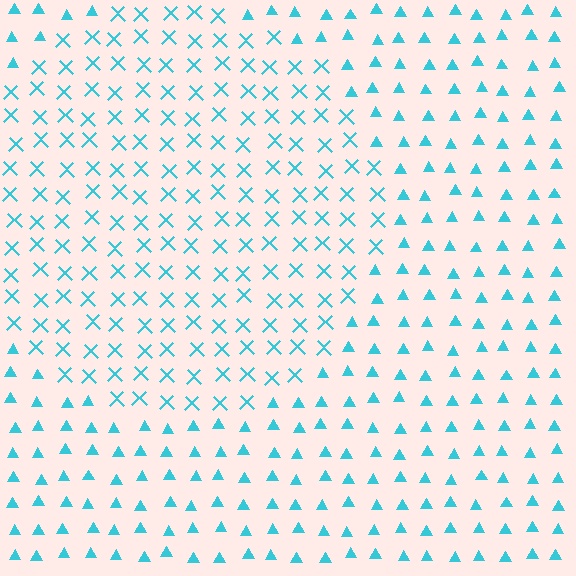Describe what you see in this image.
The image is filled with small cyan elements arranged in a uniform grid. A circle-shaped region contains X marks, while the surrounding area contains triangles. The boundary is defined purely by the change in element shape.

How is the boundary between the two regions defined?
The boundary is defined by a change in element shape: X marks inside vs. triangles outside. All elements share the same color and spacing.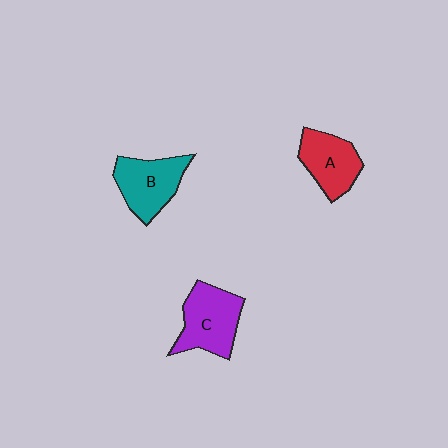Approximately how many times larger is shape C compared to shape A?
Approximately 1.2 times.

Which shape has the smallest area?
Shape A (red).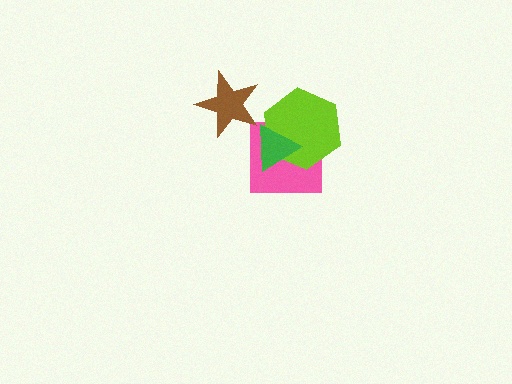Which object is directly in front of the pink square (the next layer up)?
The lime hexagon is directly in front of the pink square.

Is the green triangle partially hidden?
No, no other shape covers it.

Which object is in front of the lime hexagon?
The green triangle is in front of the lime hexagon.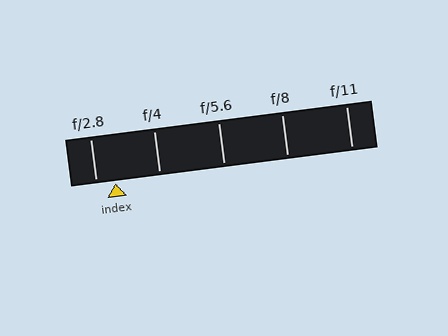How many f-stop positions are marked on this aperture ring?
There are 5 f-stop positions marked.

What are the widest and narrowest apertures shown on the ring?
The widest aperture shown is f/2.8 and the narrowest is f/11.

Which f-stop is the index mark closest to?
The index mark is closest to f/2.8.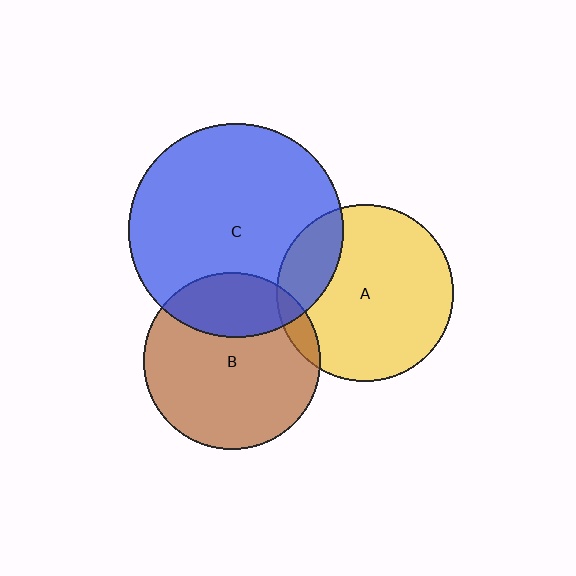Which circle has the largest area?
Circle C (blue).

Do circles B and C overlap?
Yes.